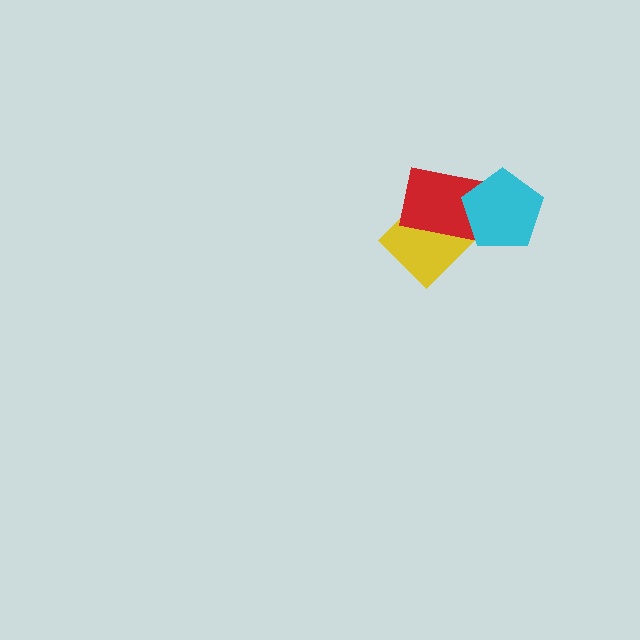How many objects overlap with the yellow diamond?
2 objects overlap with the yellow diamond.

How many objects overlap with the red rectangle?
2 objects overlap with the red rectangle.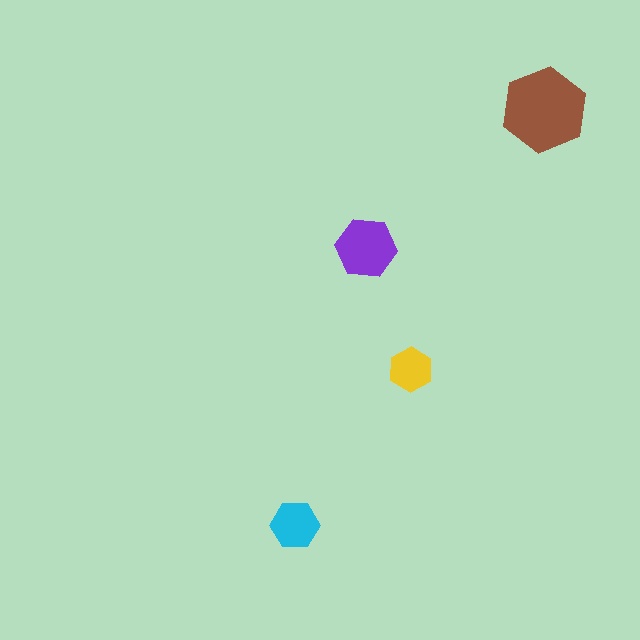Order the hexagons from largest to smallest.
the brown one, the purple one, the cyan one, the yellow one.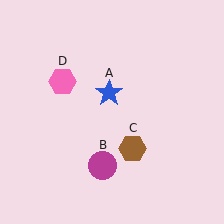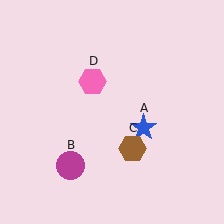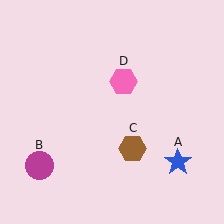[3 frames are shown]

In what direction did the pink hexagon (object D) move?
The pink hexagon (object D) moved right.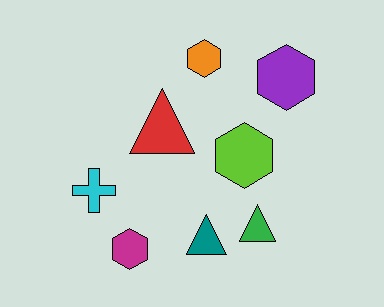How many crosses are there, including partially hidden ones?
There is 1 cross.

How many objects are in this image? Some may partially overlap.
There are 8 objects.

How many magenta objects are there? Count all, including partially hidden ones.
There is 1 magenta object.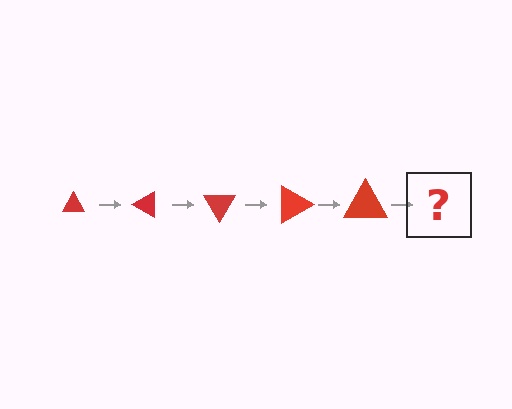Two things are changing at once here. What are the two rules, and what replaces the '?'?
The two rules are that the triangle grows larger each step and it rotates 30 degrees each step. The '?' should be a triangle, larger than the previous one and rotated 150 degrees from the start.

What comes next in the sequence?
The next element should be a triangle, larger than the previous one and rotated 150 degrees from the start.